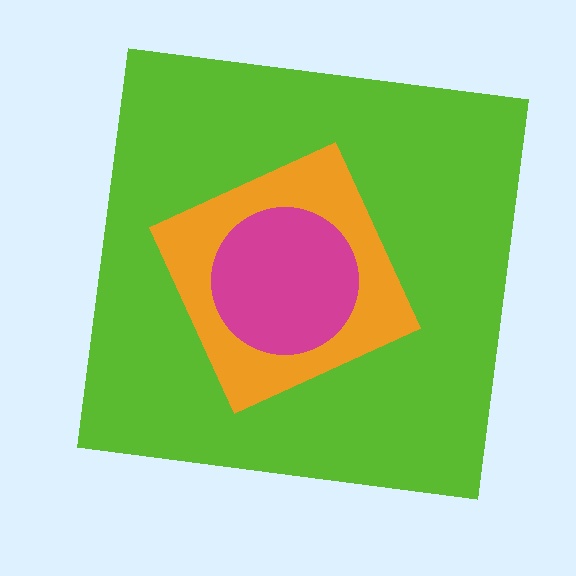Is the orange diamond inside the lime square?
Yes.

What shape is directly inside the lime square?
The orange diamond.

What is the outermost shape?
The lime square.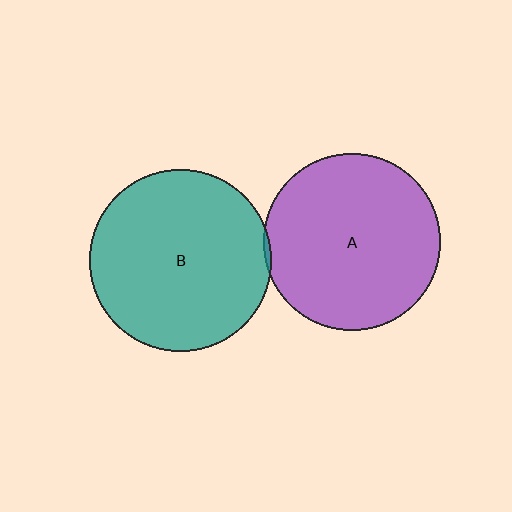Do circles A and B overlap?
Yes.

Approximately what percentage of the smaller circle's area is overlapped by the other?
Approximately 5%.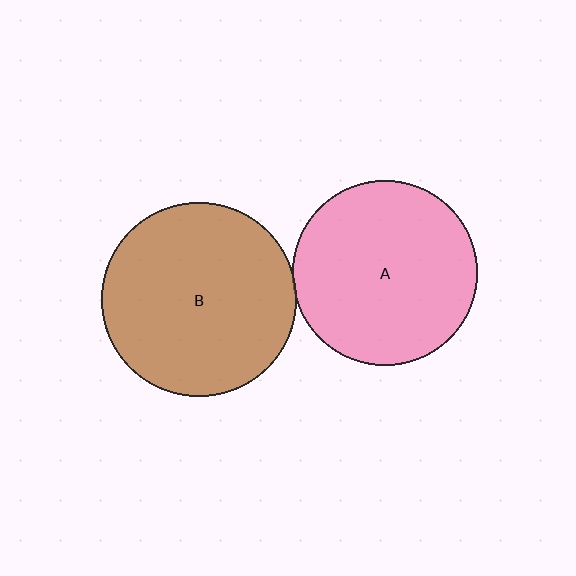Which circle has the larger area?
Circle B (brown).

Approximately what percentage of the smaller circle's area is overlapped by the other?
Approximately 5%.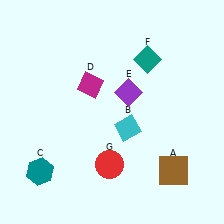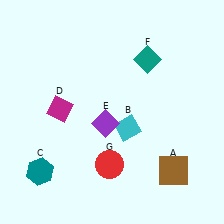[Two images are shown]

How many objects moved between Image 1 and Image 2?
2 objects moved between the two images.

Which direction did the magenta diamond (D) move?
The magenta diamond (D) moved left.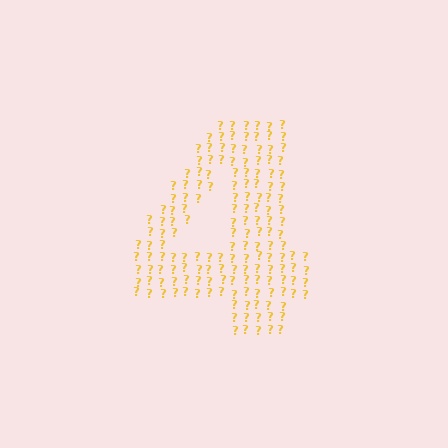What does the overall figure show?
The overall figure shows the digit 4.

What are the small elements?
The small elements are question marks.